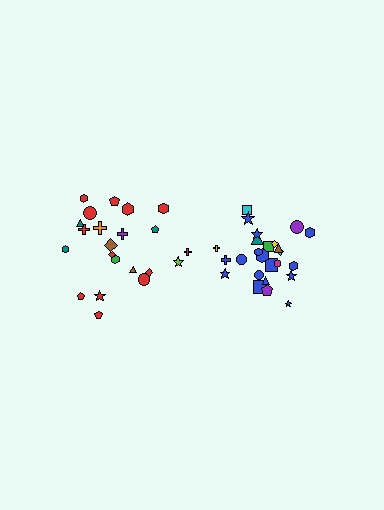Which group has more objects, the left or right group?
The right group.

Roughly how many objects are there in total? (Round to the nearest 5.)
Roughly 45 objects in total.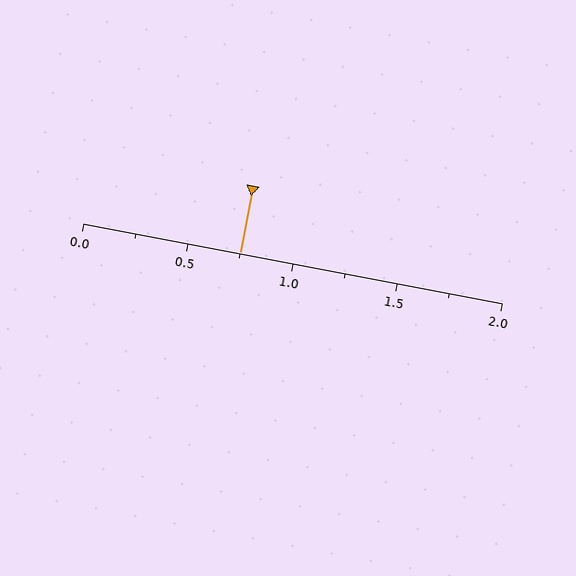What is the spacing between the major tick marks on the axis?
The major ticks are spaced 0.5 apart.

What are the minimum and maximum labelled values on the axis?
The axis runs from 0.0 to 2.0.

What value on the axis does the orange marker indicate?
The marker indicates approximately 0.75.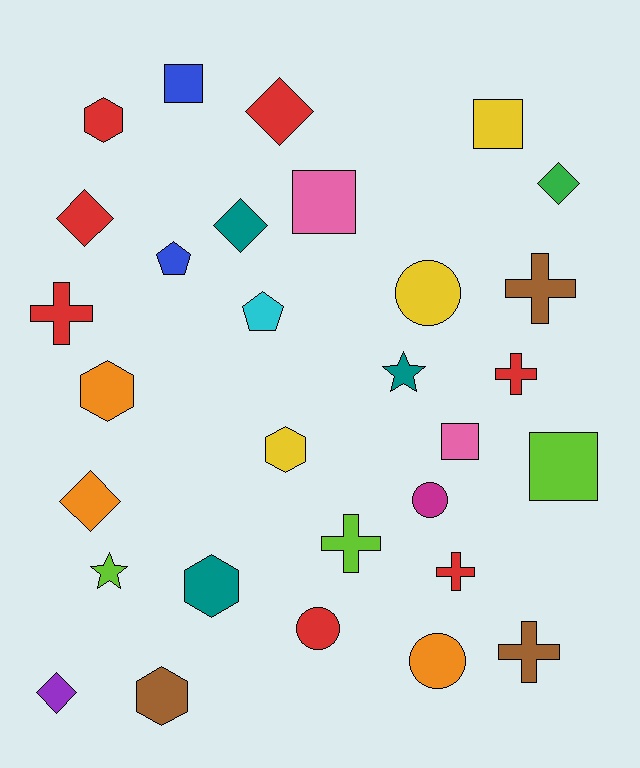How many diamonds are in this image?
There are 6 diamonds.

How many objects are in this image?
There are 30 objects.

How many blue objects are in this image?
There are 2 blue objects.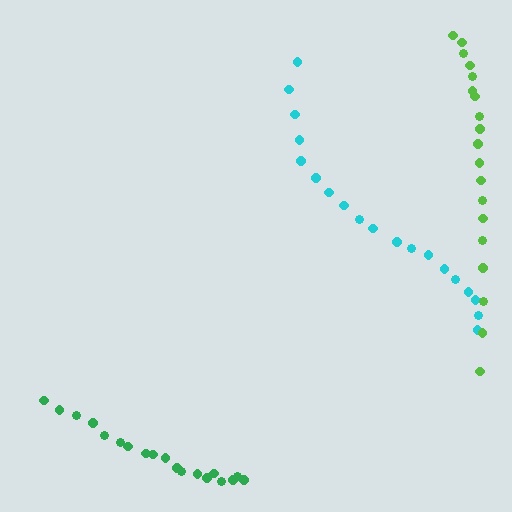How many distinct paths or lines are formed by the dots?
There are 3 distinct paths.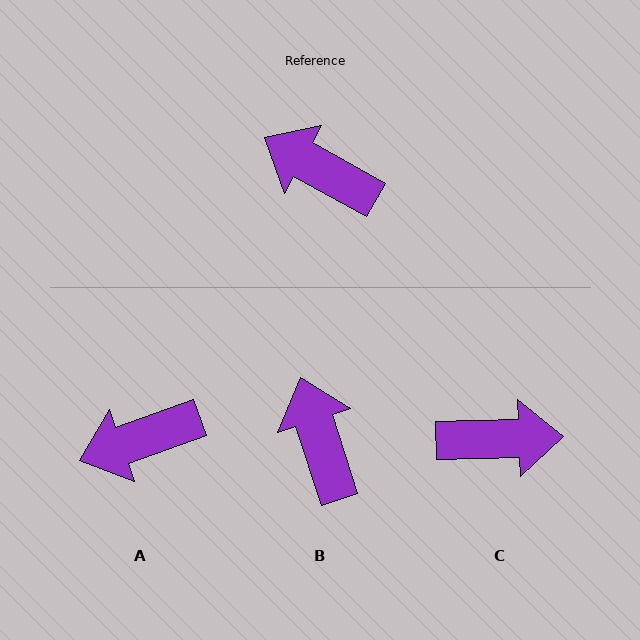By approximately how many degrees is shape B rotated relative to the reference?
Approximately 43 degrees clockwise.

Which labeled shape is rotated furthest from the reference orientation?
C, about 149 degrees away.